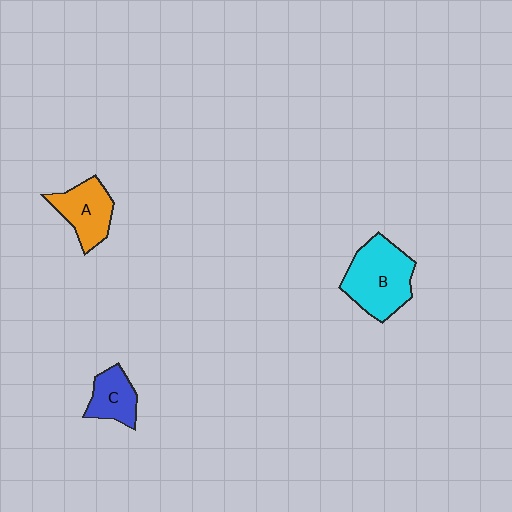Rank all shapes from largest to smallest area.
From largest to smallest: B (cyan), A (orange), C (blue).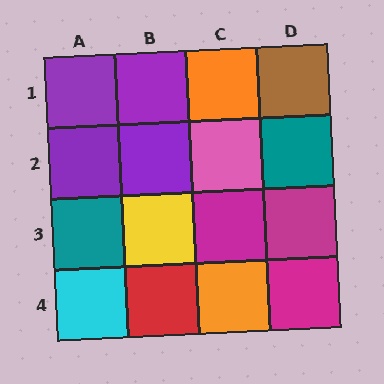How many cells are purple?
4 cells are purple.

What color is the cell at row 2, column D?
Teal.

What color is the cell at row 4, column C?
Orange.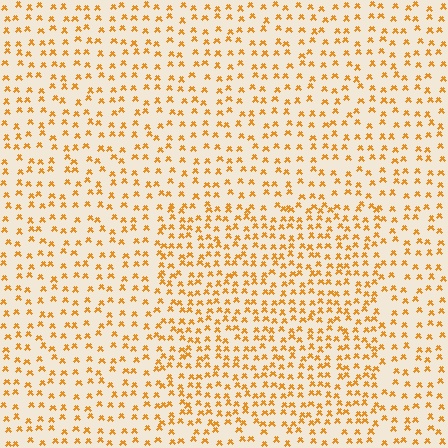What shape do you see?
I see a rectangle.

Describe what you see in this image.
The image contains small orange elements arranged at two different densities. A rectangle-shaped region is visible where the elements are more densely packed than the surrounding area.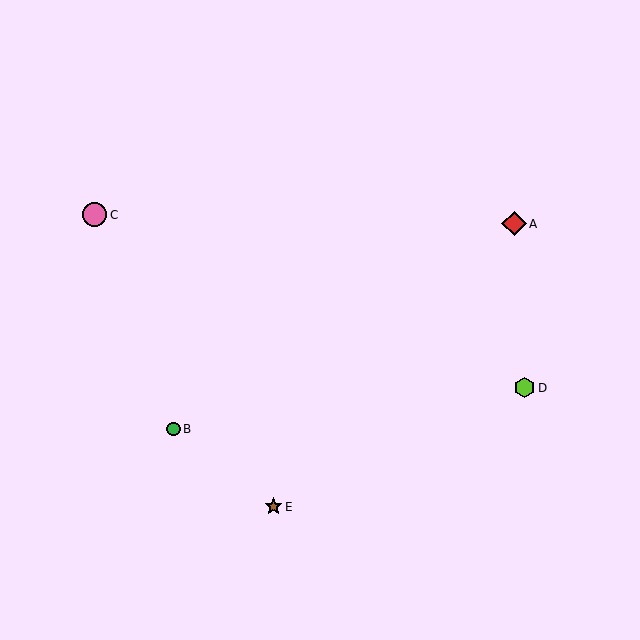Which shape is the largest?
The pink circle (labeled C) is the largest.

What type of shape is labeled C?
Shape C is a pink circle.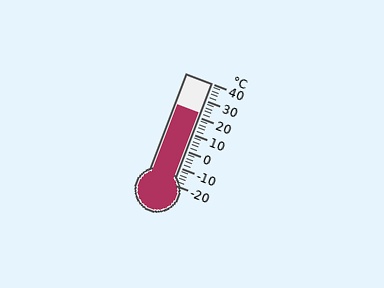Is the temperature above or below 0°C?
The temperature is above 0°C.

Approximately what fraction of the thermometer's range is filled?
The thermometer is filled to approximately 70% of its range.